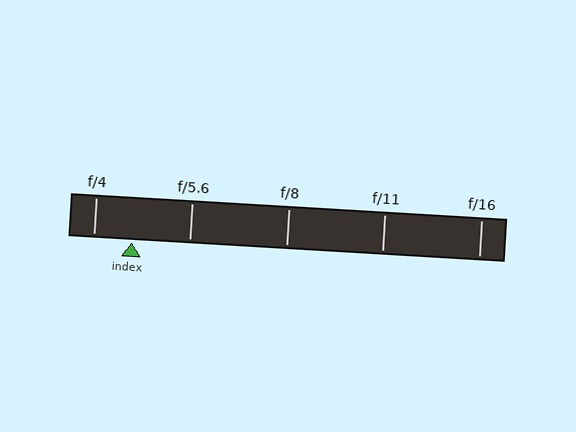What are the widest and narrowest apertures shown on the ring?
The widest aperture shown is f/4 and the narrowest is f/16.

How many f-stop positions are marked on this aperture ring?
There are 5 f-stop positions marked.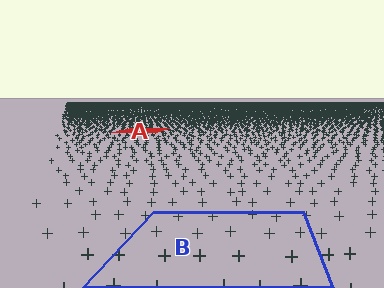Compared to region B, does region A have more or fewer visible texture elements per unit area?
Region A has more texture elements per unit area — they are packed more densely because it is farther away.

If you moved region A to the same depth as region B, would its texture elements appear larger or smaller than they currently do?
They would appear larger. At a closer depth, the same texture elements are projected at a bigger on-screen size.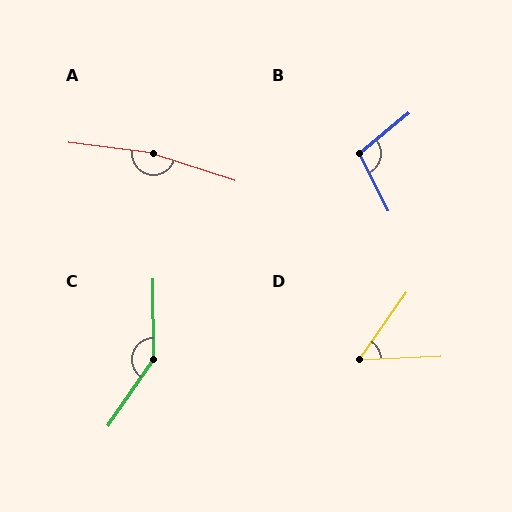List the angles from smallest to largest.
D (52°), B (103°), C (145°), A (169°).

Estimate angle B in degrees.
Approximately 103 degrees.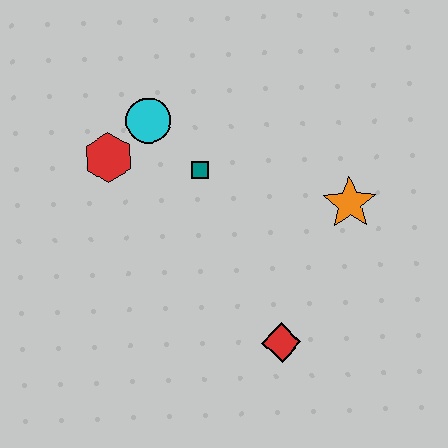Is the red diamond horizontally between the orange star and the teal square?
Yes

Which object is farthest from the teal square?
The red diamond is farthest from the teal square.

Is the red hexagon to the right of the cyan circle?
No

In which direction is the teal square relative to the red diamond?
The teal square is above the red diamond.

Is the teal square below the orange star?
No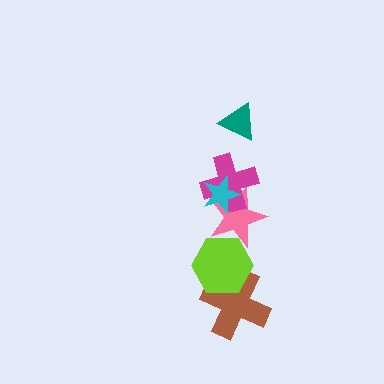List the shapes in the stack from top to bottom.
From top to bottom: the teal triangle, the cyan star, the magenta cross, the pink star, the lime hexagon, the brown cross.